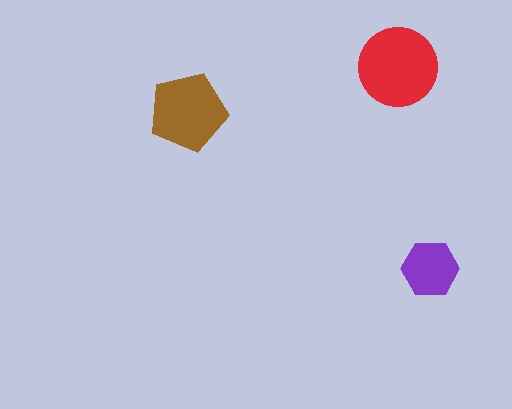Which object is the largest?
The red circle.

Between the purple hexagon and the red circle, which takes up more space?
The red circle.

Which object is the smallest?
The purple hexagon.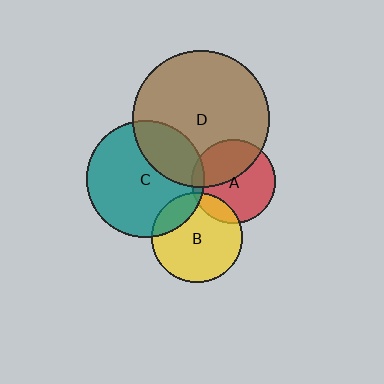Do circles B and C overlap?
Yes.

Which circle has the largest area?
Circle D (brown).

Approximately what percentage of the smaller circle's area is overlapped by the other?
Approximately 20%.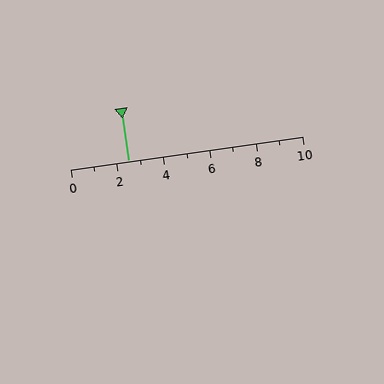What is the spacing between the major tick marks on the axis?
The major ticks are spaced 2 apart.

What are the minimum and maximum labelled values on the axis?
The axis runs from 0 to 10.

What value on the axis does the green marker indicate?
The marker indicates approximately 2.5.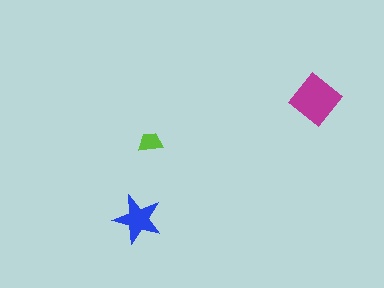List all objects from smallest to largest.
The lime trapezoid, the blue star, the magenta diamond.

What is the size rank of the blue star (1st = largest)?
2nd.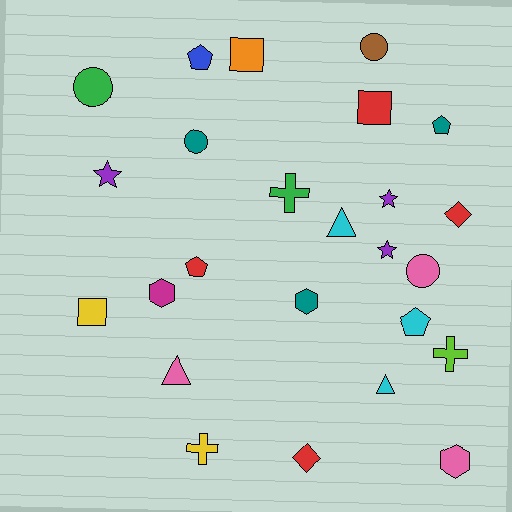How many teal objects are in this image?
There are 3 teal objects.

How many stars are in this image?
There are 3 stars.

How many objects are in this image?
There are 25 objects.